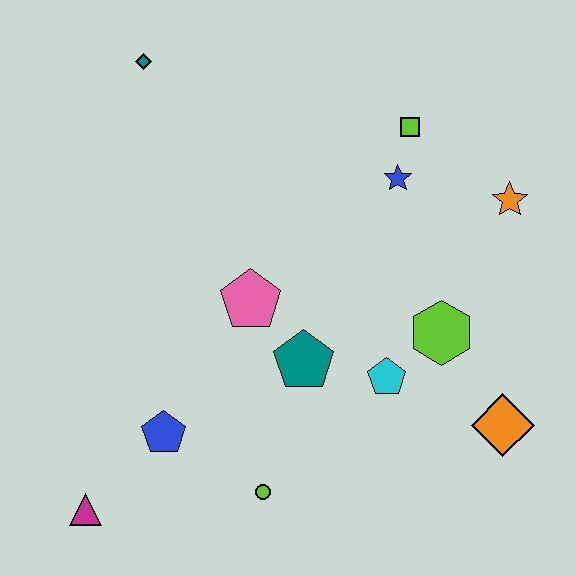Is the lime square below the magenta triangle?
No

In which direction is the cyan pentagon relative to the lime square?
The cyan pentagon is below the lime square.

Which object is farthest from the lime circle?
The teal diamond is farthest from the lime circle.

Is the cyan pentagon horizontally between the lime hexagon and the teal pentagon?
Yes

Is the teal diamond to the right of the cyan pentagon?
No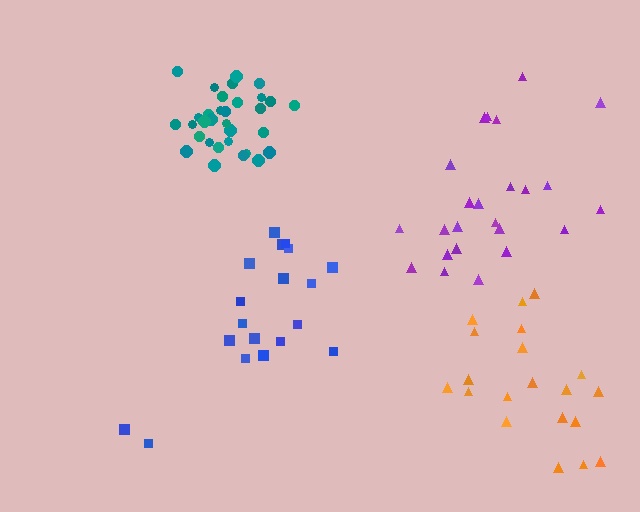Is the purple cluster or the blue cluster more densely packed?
Purple.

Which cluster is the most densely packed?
Teal.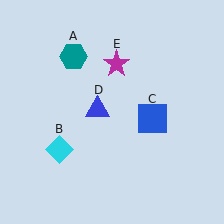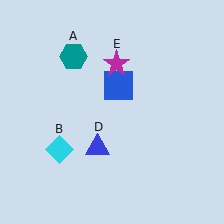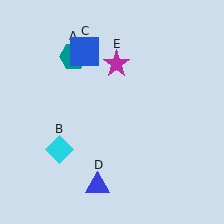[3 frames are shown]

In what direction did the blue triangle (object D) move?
The blue triangle (object D) moved down.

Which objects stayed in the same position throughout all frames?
Teal hexagon (object A) and cyan diamond (object B) and magenta star (object E) remained stationary.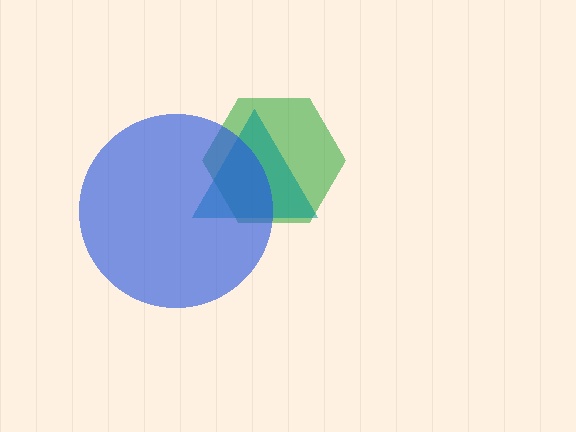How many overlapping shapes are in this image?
There are 3 overlapping shapes in the image.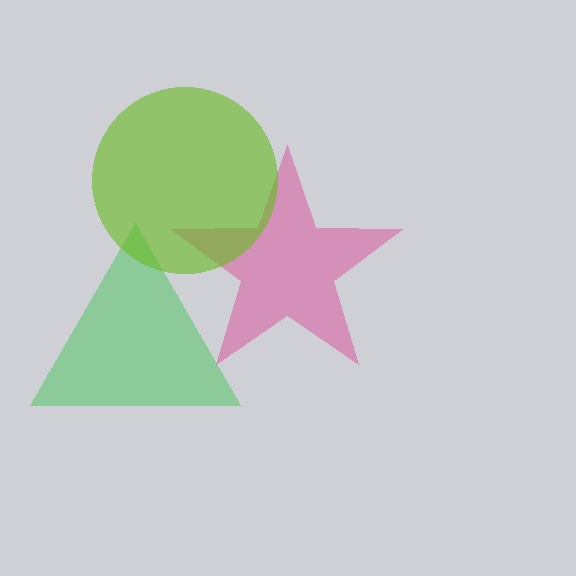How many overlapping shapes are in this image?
There are 3 overlapping shapes in the image.